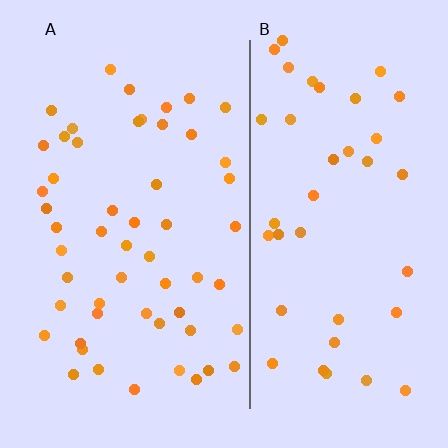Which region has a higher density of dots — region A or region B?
A (the left).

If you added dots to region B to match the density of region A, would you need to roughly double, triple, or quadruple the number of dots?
Approximately double.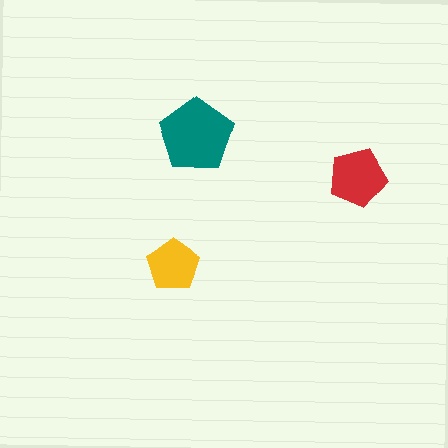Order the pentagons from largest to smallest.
the teal one, the red one, the yellow one.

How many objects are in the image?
There are 3 objects in the image.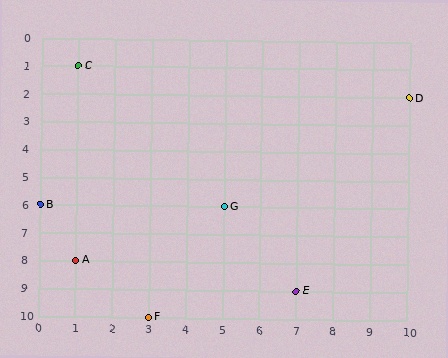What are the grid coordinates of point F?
Point F is at grid coordinates (3, 10).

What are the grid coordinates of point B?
Point B is at grid coordinates (0, 6).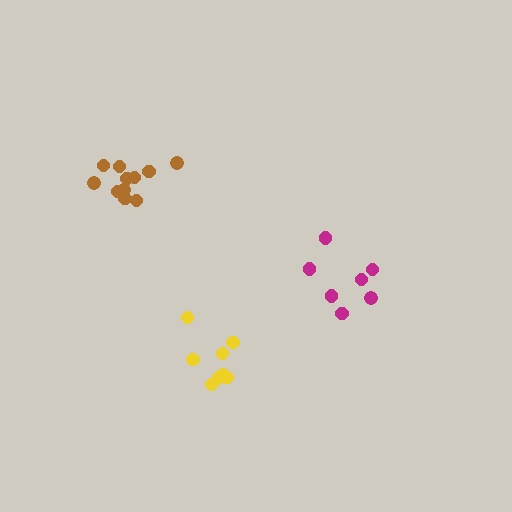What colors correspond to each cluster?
The clusters are colored: magenta, brown, yellow.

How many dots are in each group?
Group 1: 7 dots, Group 2: 11 dots, Group 3: 8 dots (26 total).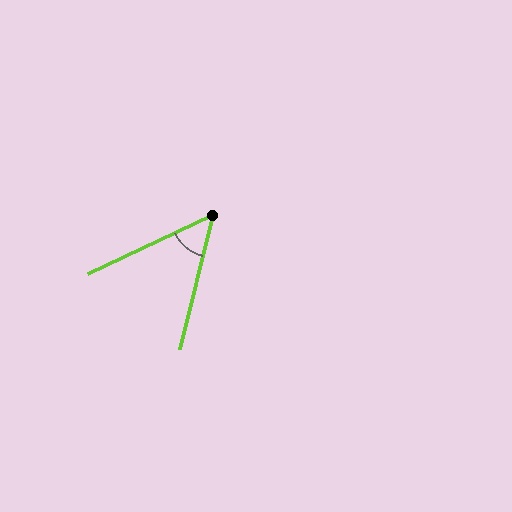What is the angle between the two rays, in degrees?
Approximately 51 degrees.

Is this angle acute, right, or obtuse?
It is acute.